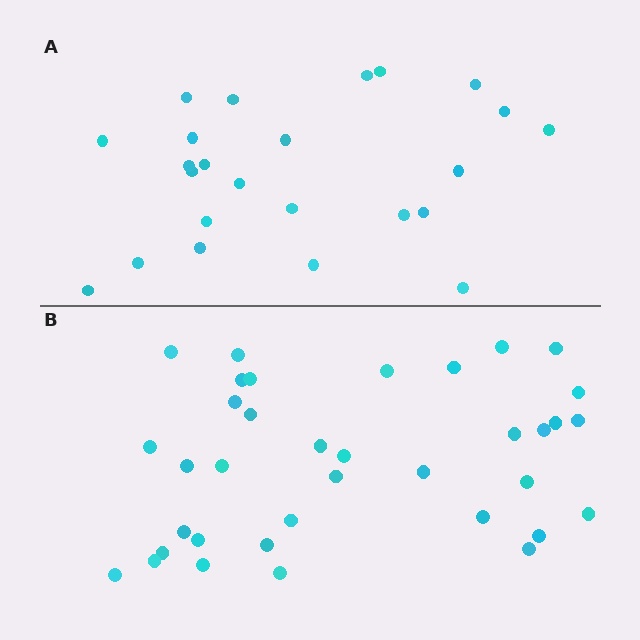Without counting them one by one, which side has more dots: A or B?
Region B (the bottom region) has more dots.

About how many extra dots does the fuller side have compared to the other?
Region B has roughly 12 or so more dots than region A.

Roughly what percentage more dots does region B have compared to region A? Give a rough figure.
About 50% more.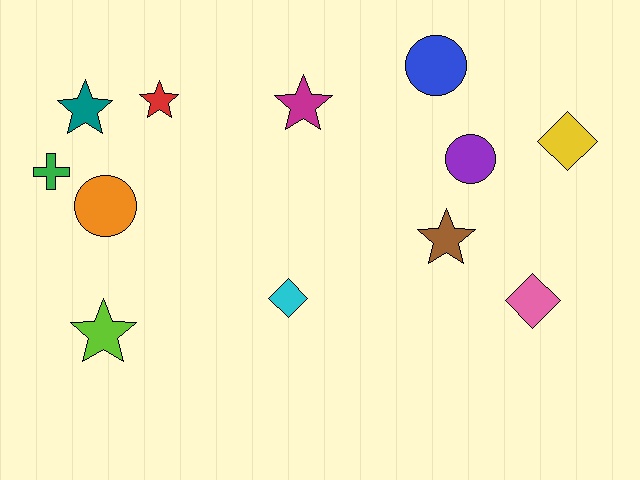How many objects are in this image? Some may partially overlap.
There are 12 objects.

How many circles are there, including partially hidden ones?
There are 3 circles.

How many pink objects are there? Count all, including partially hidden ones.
There is 1 pink object.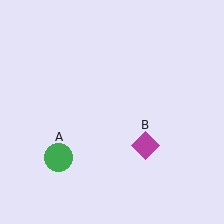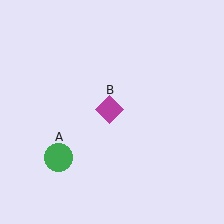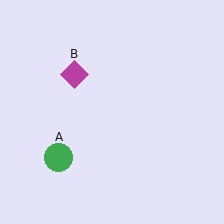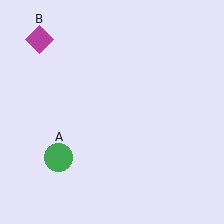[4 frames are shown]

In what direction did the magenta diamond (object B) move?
The magenta diamond (object B) moved up and to the left.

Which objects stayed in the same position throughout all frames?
Green circle (object A) remained stationary.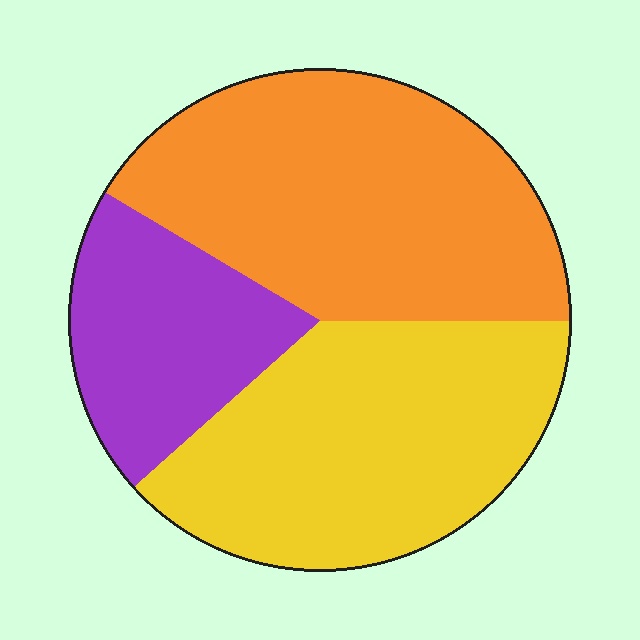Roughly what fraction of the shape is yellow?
Yellow covers 38% of the shape.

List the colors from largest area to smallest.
From largest to smallest: orange, yellow, purple.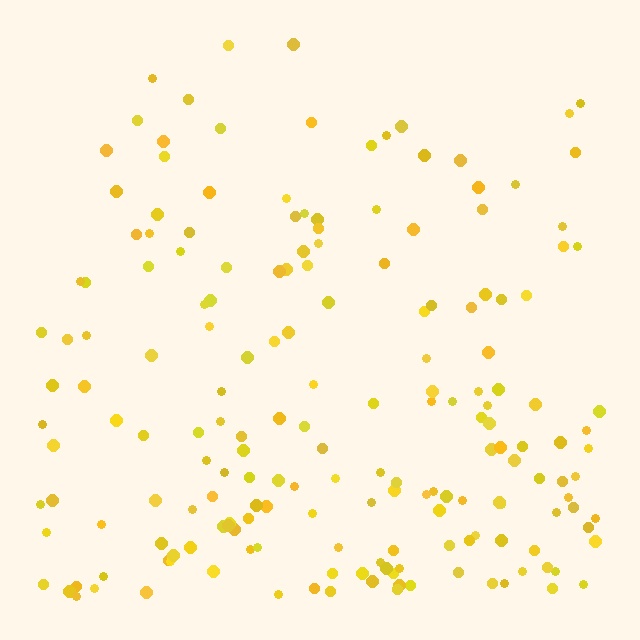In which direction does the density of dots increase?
From top to bottom, with the bottom side densest.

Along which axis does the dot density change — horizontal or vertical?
Vertical.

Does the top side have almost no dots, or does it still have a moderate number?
Still a moderate number, just noticeably fewer than the bottom.